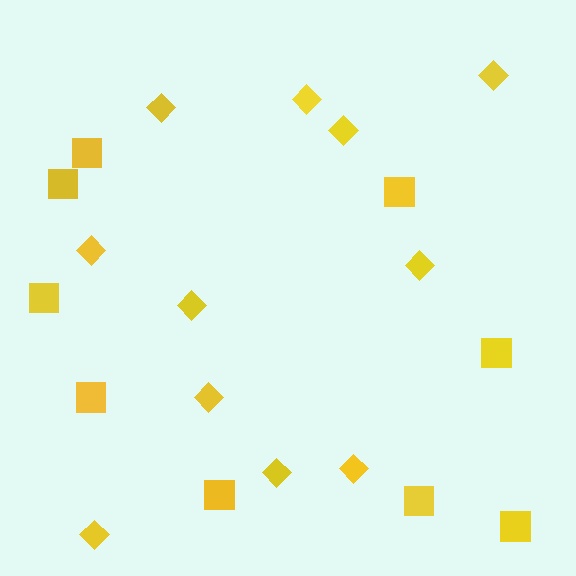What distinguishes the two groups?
There are 2 groups: one group of squares (9) and one group of diamonds (11).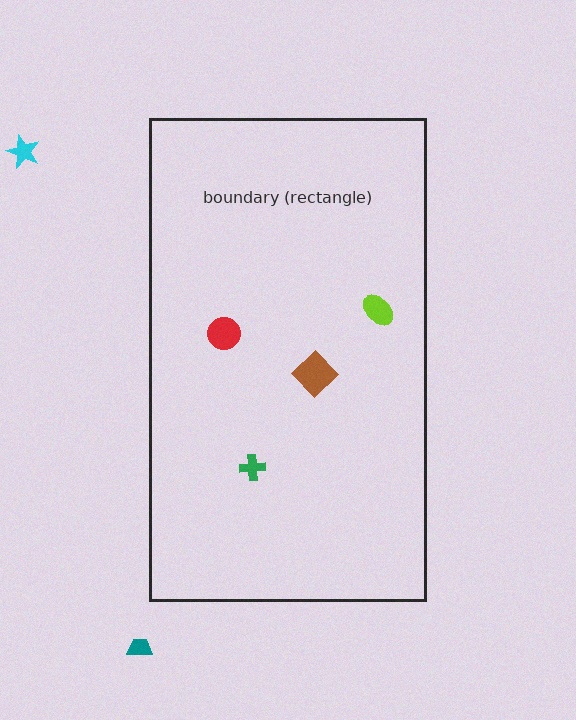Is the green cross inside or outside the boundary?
Inside.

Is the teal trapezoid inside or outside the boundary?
Outside.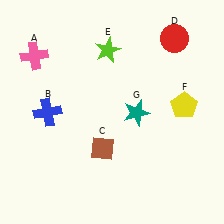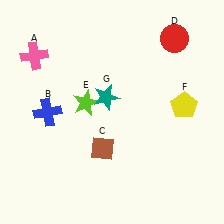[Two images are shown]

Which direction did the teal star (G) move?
The teal star (G) moved left.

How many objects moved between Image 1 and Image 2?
2 objects moved between the two images.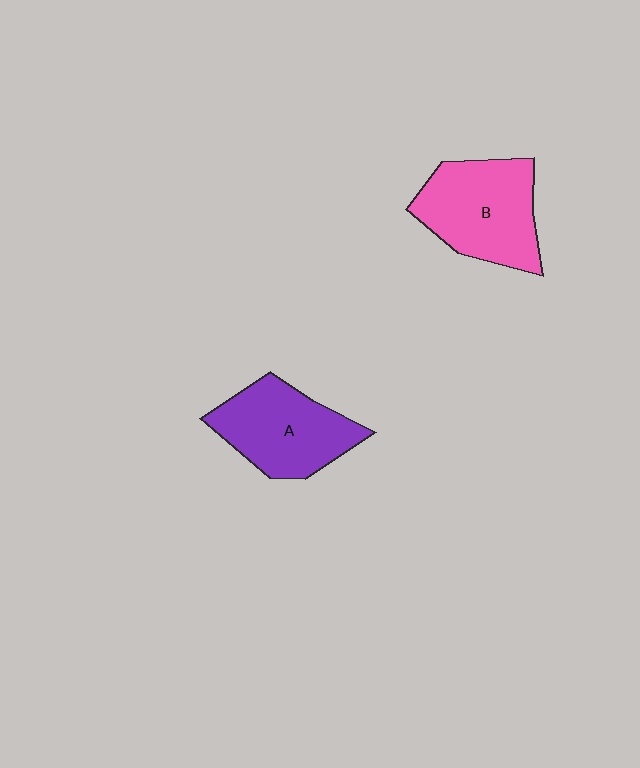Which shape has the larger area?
Shape B (pink).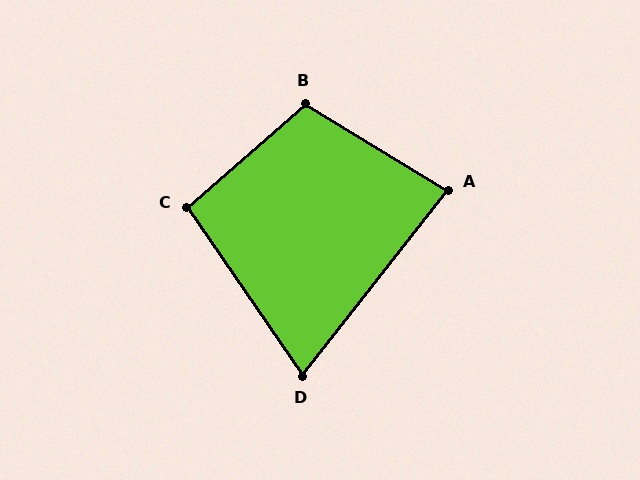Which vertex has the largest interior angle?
B, at approximately 107 degrees.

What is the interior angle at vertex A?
Approximately 83 degrees (acute).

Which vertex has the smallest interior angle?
D, at approximately 73 degrees.